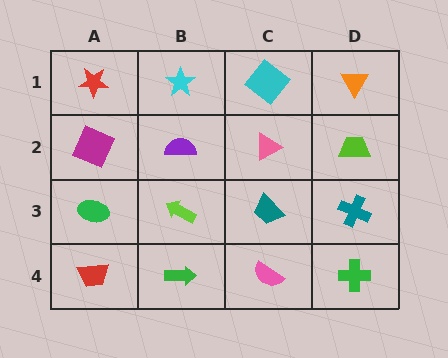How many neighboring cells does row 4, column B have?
3.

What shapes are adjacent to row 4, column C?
A teal trapezoid (row 3, column C), a green arrow (row 4, column B), a green cross (row 4, column D).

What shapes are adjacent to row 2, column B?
A cyan star (row 1, column B), a lime arrow (row 3, column B), a magenta square (row 2, column A), a pink triangle (row 2, column C).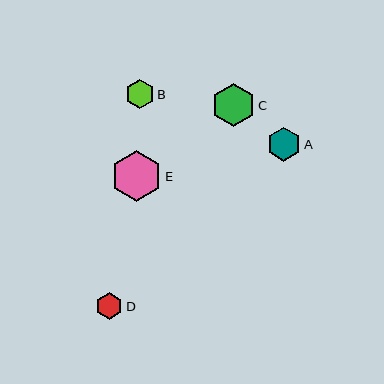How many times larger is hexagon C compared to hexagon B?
Hexagon C is approximately 1.5 times the size of hexagon B.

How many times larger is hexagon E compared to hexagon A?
Hexagon E is approximately 1.5 times the size of hexagon A.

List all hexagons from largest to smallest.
From largest to smallest: E, C, A, B, D.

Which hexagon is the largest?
Hexagon E is the largest with a size of approximately 51 pixels.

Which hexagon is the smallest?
Hexagon D is the smallest with a size of approximately 26 pixels.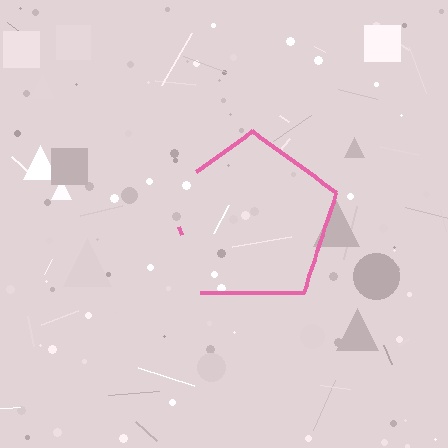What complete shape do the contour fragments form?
The contour fragments form a pentagon.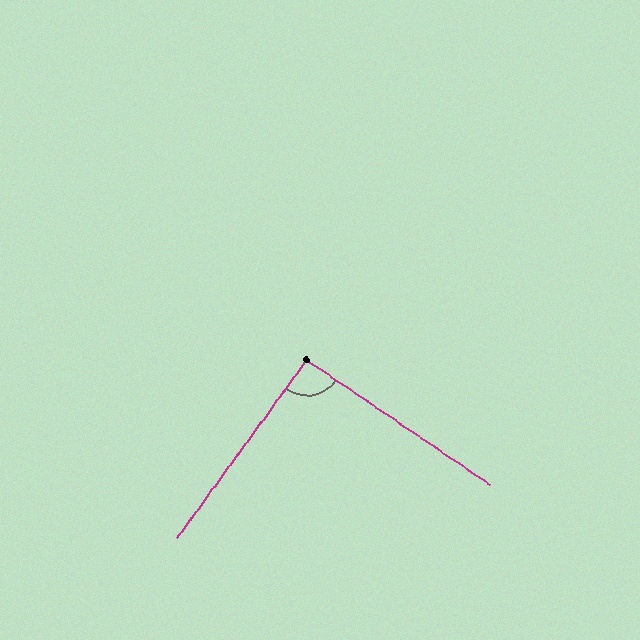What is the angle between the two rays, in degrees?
Approximately 92 degrees.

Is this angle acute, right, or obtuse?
It is approximately a right angle.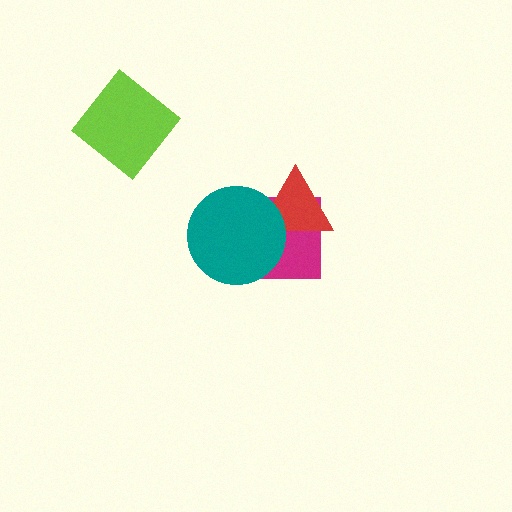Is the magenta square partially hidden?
Yes, it is partially covered by another shape.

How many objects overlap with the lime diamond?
0 objects overlap with the lime diamond.